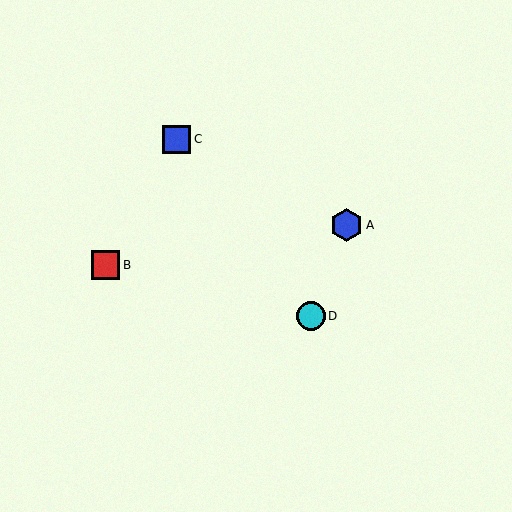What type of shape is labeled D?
Shape D is a cyan circle.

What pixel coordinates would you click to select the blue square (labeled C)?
Click at (177, 139) to select the blue square C.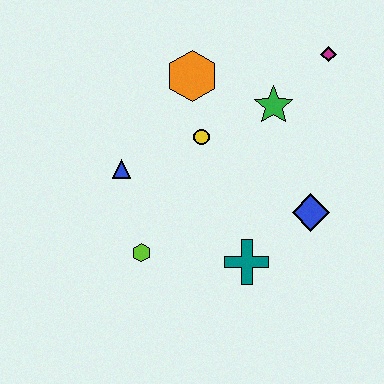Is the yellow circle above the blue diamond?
Yes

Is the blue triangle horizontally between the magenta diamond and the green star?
No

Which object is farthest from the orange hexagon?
The teal cross is farthest from the orange hexagon.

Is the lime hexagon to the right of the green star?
No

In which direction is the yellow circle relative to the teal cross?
The yellow circle is above the teal cross.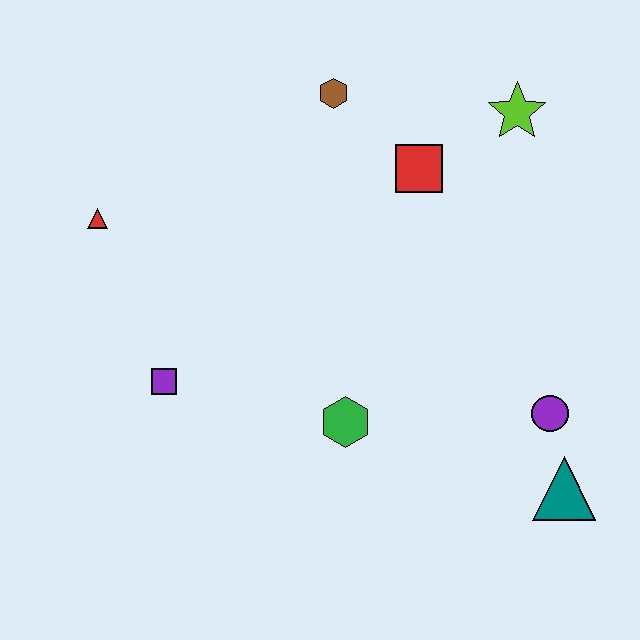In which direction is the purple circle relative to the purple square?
The purple circle is to the right of the purple square.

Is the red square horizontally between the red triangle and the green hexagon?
No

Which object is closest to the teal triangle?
The purple circle is closest to the teal triangle.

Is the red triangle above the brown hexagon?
No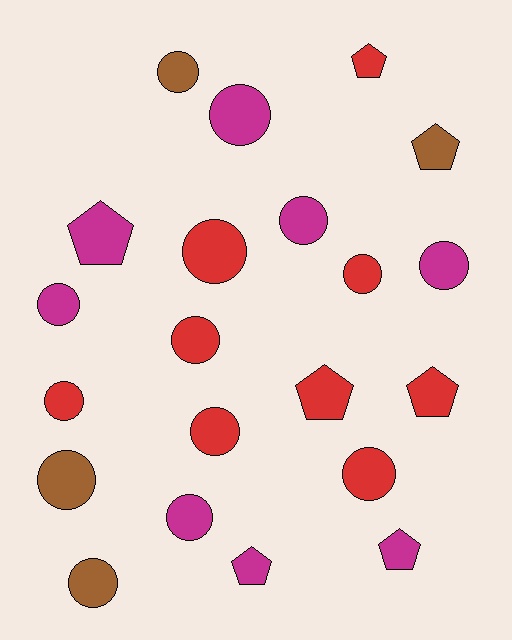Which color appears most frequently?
Red, with 9 objects.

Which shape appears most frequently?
Circle, with 14 objects.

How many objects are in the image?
There are 21 objects.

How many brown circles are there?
There are 3 brown circles.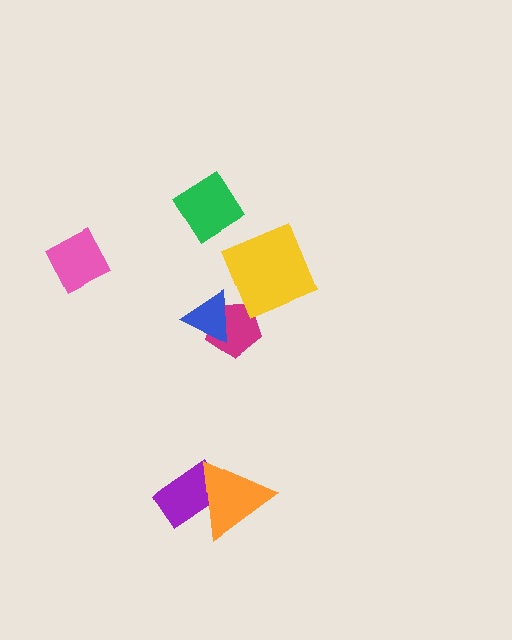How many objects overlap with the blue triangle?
1 object overlaps with the blue triangle.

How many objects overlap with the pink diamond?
0 objects overlap with the pink diamond.